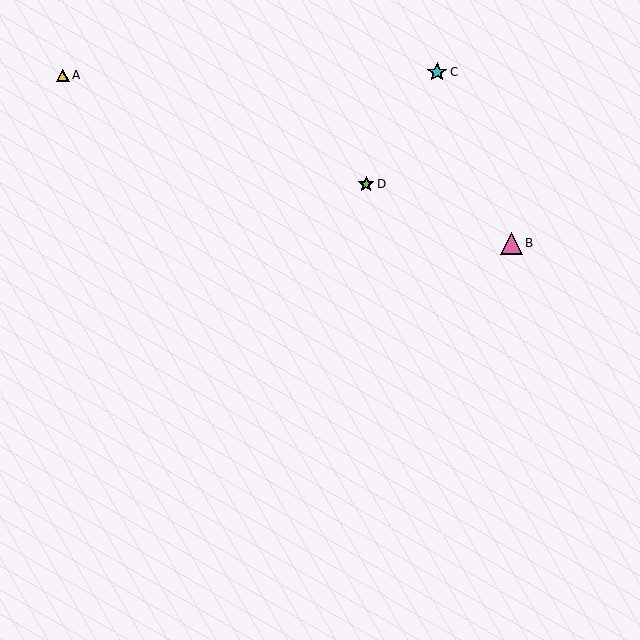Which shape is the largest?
The pink triangle (labeled B) is the largest.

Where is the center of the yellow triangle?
The center of the yellow triangle is at (63, 75).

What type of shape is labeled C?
Shape C is a cyan star.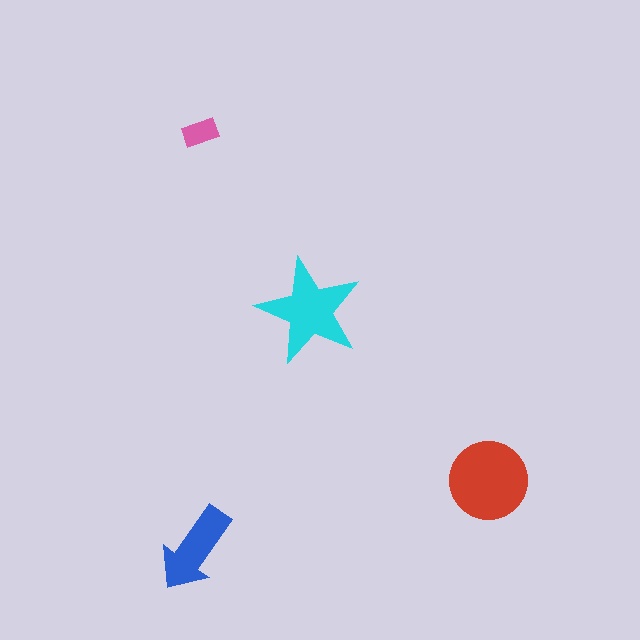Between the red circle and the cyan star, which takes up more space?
The red circle.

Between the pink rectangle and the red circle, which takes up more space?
The red circle.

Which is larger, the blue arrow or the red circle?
The red circle.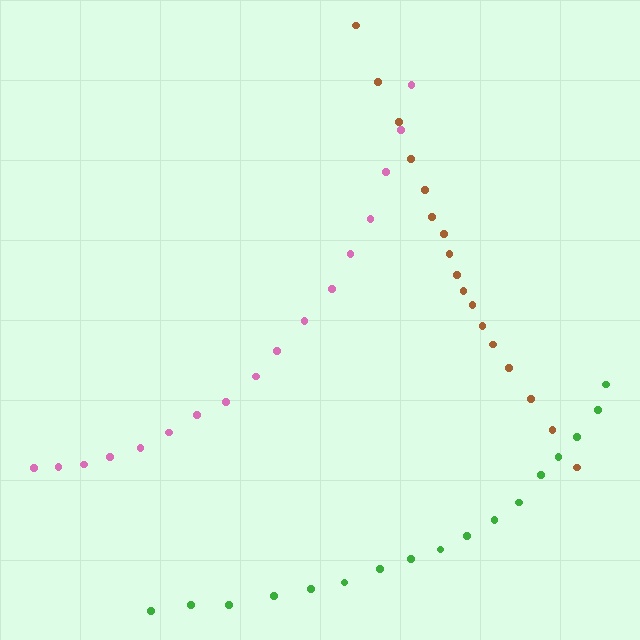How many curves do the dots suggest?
There are 3 distinct paths.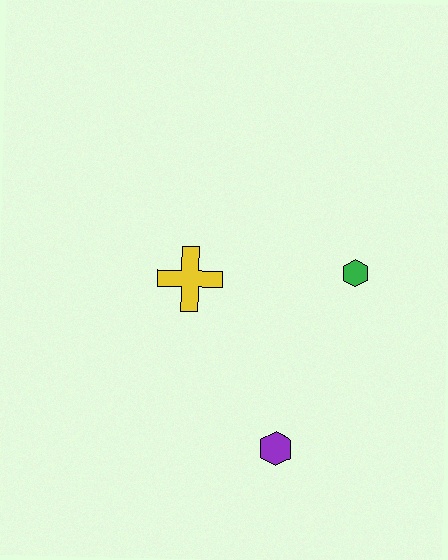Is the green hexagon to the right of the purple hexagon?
Yes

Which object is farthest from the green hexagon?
The purple hexagon is farthest from the green hexagon.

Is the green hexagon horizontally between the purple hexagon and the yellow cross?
No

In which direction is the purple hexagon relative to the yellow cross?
The purple hexagon is below the yellow cross.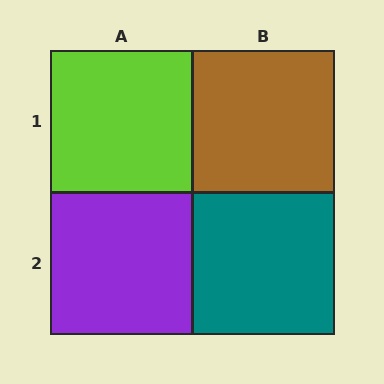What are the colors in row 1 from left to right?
Lime, brown.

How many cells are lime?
1 cell is lime.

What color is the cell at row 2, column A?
Purple.